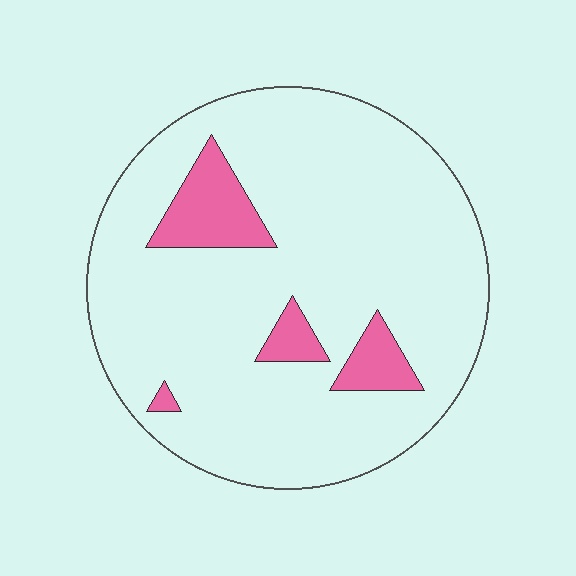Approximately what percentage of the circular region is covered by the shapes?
Approximately 10%.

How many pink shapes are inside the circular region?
4.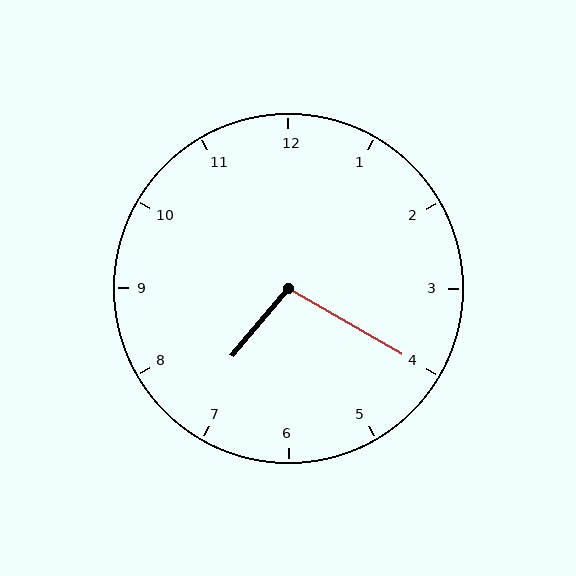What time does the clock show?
7:20.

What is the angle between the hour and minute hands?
Approximately 100 degrees.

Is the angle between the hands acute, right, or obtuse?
It is obtuse.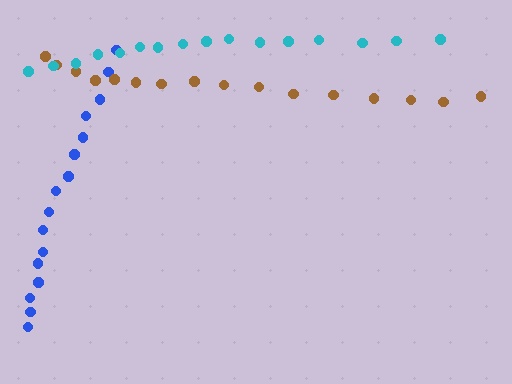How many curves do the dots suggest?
There are 3 distinct paths.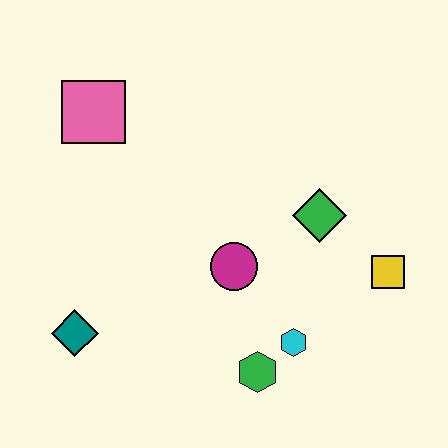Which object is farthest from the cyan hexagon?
The pink square is farthest from the cyan hexagon.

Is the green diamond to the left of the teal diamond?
No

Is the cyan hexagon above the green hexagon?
Yes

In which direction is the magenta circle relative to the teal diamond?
The magenta circle is to the right of the teal diamond.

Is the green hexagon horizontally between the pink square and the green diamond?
Yes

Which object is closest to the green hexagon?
The cyan hexagon is closest to the green hexagon.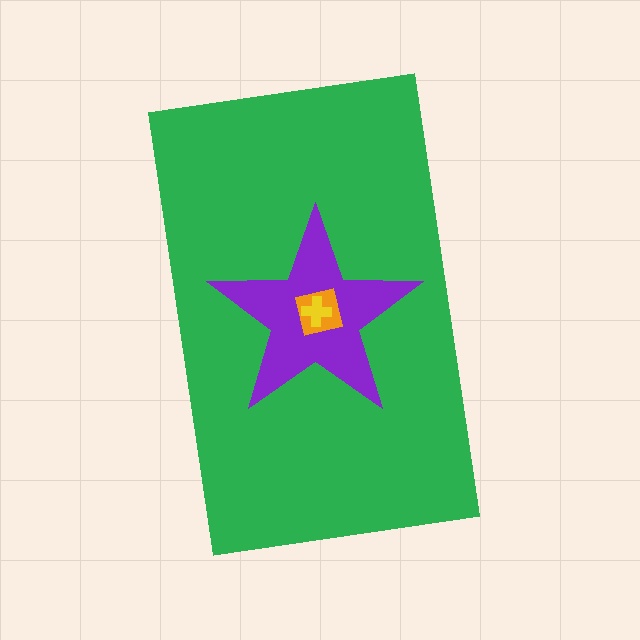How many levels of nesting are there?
4.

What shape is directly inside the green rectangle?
The purple star.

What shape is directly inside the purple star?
The orange square.